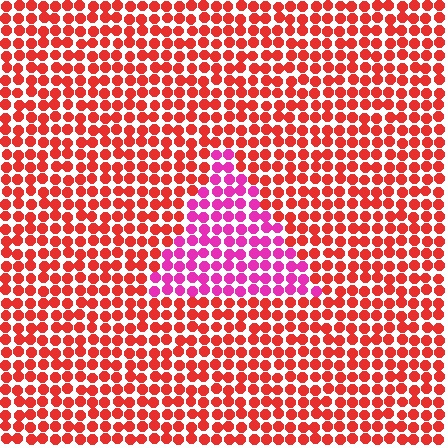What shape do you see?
I see a triangle.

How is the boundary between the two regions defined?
The boundary is defined purely by a slight shift in hue (about 45 degrees). Spacing, size, and orientation are identical on both sides.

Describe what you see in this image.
The image is filled with small red elements in a uniform arrangement. A triangle-shaped region is visible where the elements are tinted to a slightly different hue, forming a subtle color boundary.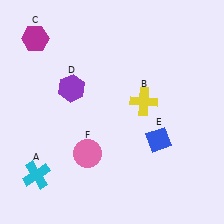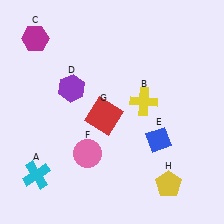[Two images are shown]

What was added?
A red square (G), a yellow pentagon (H) were added in Image 2.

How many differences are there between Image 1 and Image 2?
There are 2 differences between the two images.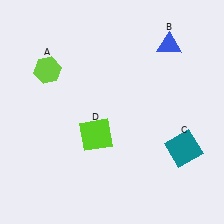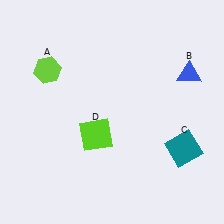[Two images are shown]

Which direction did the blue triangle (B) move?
The blue triangle (B) moved down.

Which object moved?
The blue triangle (B) moved down.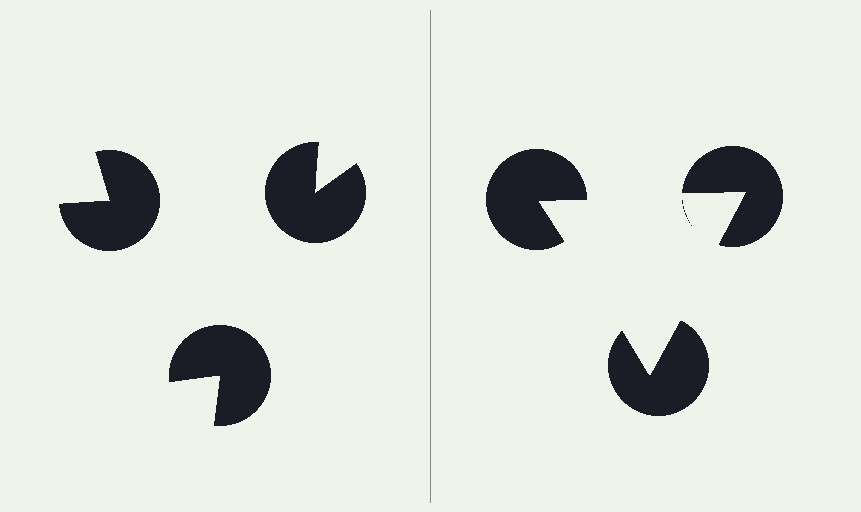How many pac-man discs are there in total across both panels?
6 — 3 on each side.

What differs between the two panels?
The pac-man discs are positioned identically on both sides; only the wedge orientations differ. On the right they align to a triangle; on the left they are misaligned.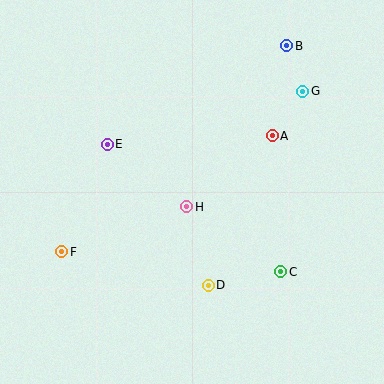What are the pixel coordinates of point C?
Point C is at (281, 272).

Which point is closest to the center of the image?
Point H at (187, 207) is closest to the center.